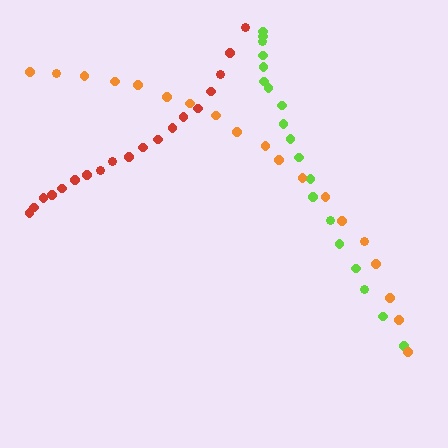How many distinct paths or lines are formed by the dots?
There are 3 distinct paths.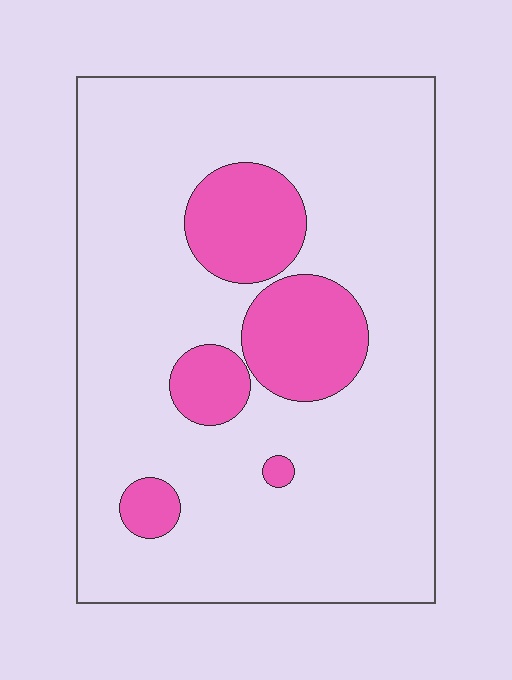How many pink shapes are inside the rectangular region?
5.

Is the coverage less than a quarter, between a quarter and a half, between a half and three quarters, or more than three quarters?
Less than a quarter.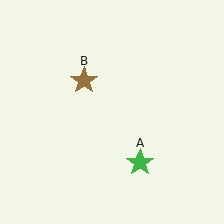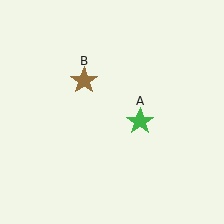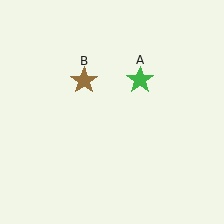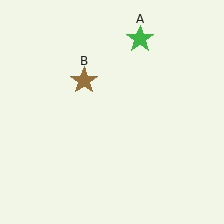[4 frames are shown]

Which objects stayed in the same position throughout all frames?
Brown star (object B) remained stationary.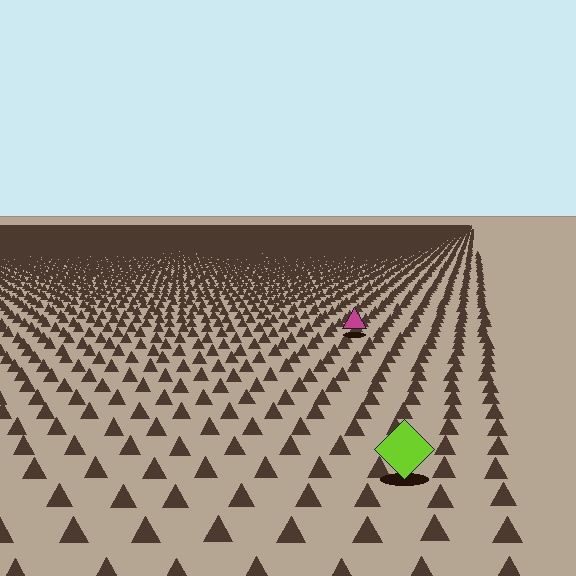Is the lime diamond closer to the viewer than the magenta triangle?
Yes. The lime diamond is closer — you can tell from the texture gradient: the ground texture is coarser near it.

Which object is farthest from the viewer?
The magenta triangle is farthest from the viewer. It appears smaller and the ground texture around it is denser.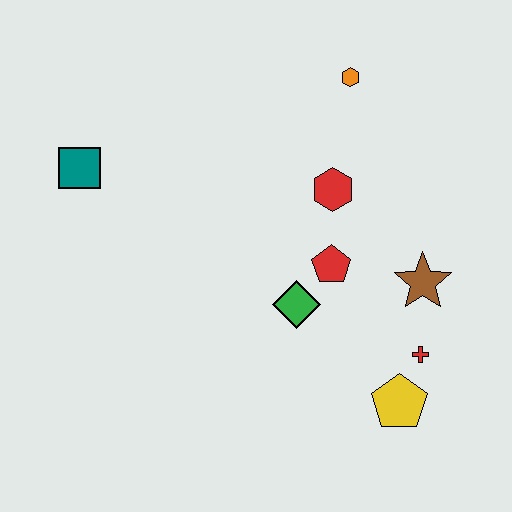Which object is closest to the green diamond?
The red pentagon is closest to the green diamond.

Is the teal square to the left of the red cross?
Yes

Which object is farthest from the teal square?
The yellow pentagon is farthest from the teal square.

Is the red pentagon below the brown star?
No